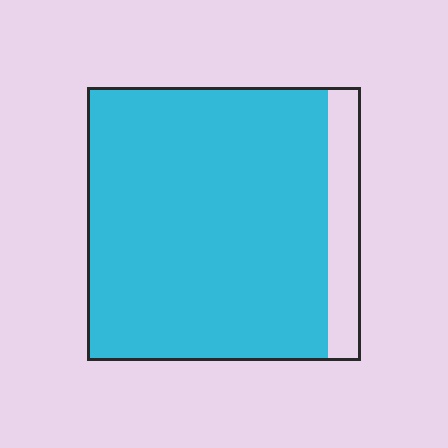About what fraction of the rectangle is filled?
About seven eighths (7/8).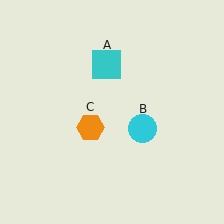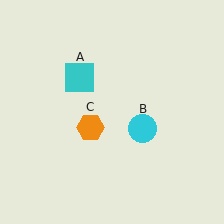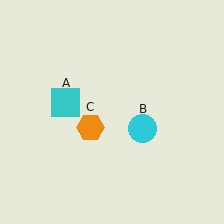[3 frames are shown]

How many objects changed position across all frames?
1 object changed position: cyan square (object A).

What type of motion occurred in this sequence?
The cyan square (object A) rotated counterclockwise around the center of the scene.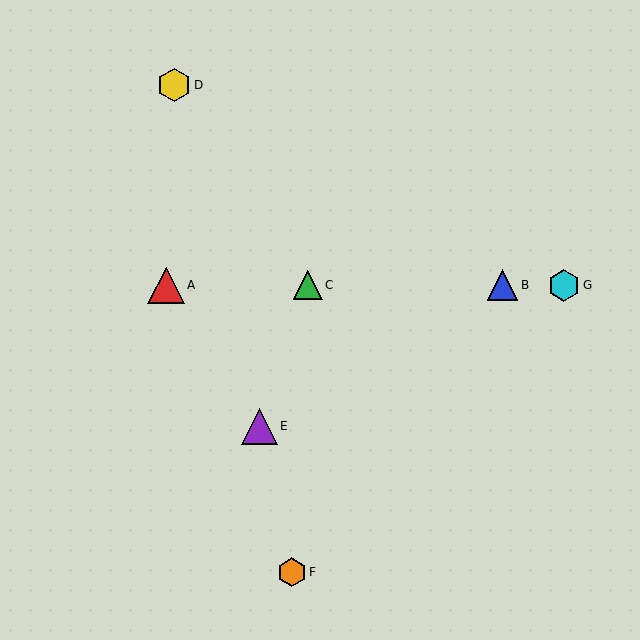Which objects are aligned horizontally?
Objects A, B, C, G are aligned horizontally.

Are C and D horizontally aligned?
No, C is at y≈285 and D is at y≈85.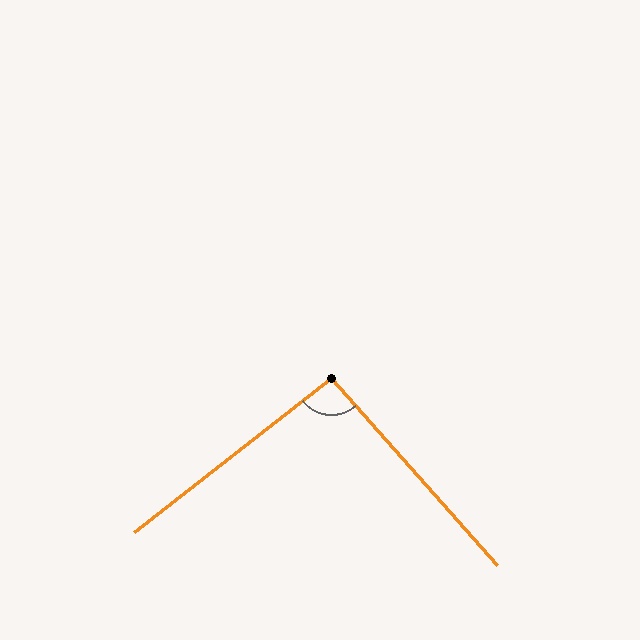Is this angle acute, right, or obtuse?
It is approximately a right angle.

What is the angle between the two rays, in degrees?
Approximately 94 degrees.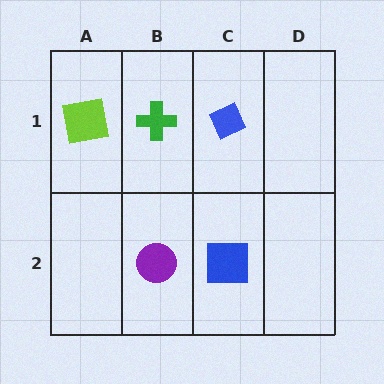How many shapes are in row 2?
2 shapes.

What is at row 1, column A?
A lime square.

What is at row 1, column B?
A green cross.